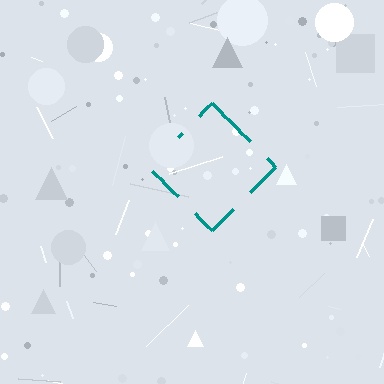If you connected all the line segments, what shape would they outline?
They would outline a diamond.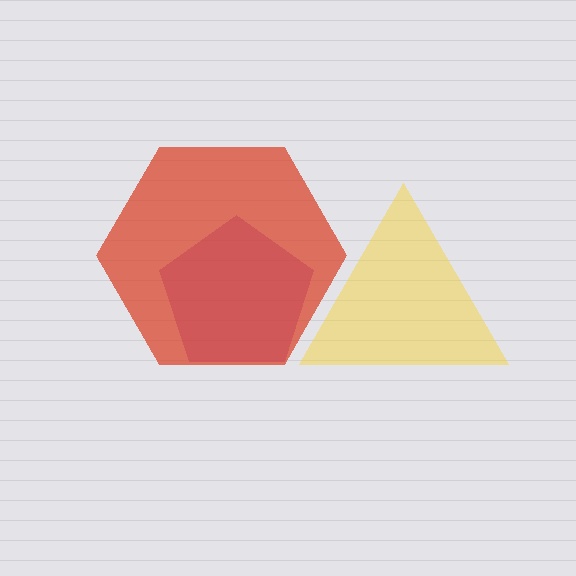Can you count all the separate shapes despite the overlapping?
Yes, there are 3 separate shapes.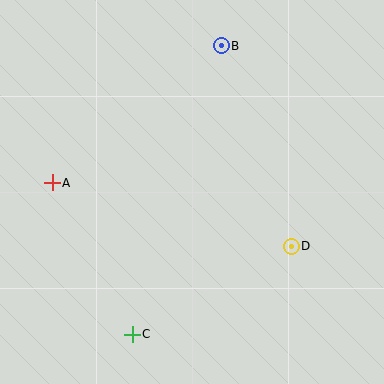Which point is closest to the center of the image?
Point D at (291, 246) is closest to the center.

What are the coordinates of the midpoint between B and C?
The midpoint between B and C is at (177, 190).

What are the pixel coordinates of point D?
Point D is at (291, 246).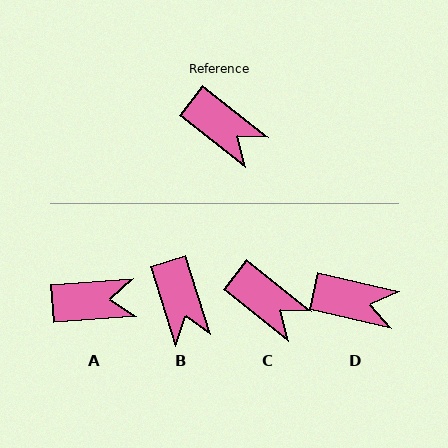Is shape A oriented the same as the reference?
No, it is off by about 43 degrees.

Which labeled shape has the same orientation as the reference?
C.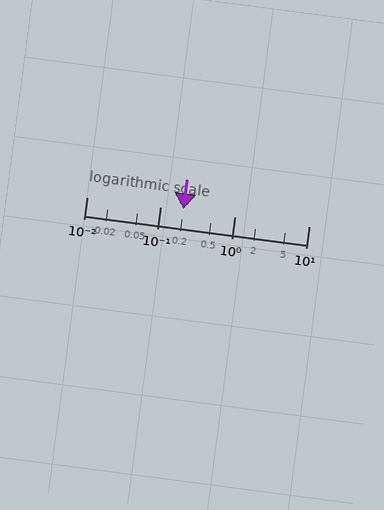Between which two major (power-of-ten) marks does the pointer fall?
The pointer is between 0.1 and 1.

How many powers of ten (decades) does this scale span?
The scale spans 3 decades, from 0.01 to 10.